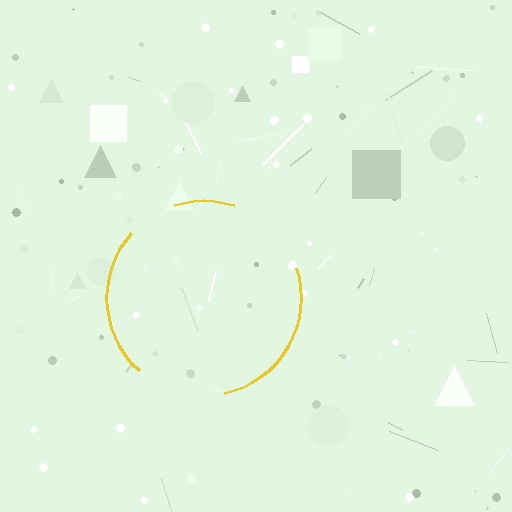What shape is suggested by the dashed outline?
The dashed outline suggests a circle.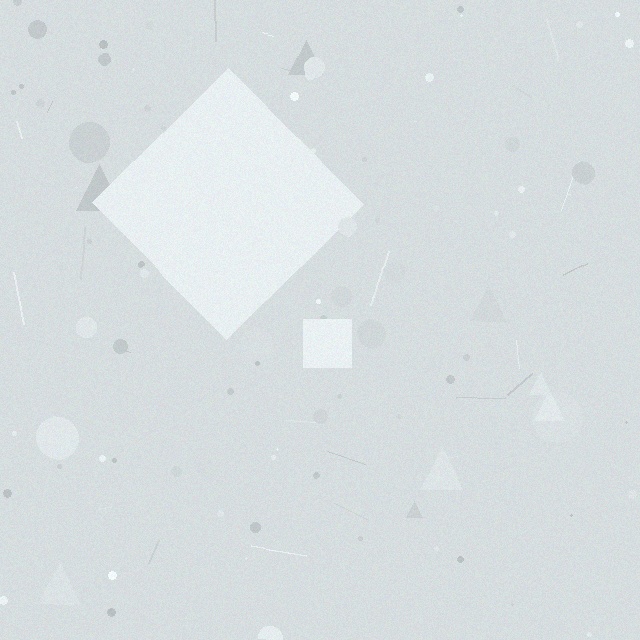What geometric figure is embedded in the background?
A diamond is embedded in the background.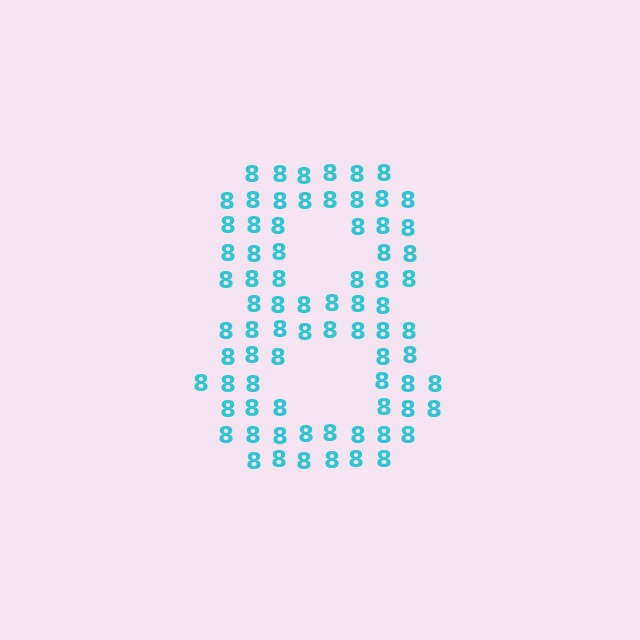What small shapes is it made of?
It is made of small digit 8's.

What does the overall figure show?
The overall figure shows the digit 8.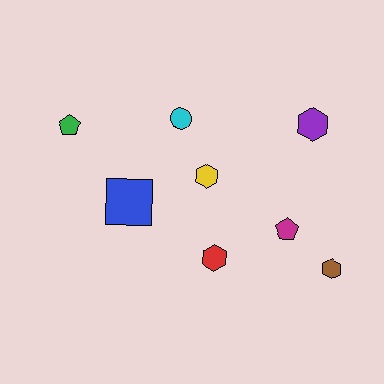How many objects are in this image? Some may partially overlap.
There are 8 objects.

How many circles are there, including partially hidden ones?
There is 1 circle.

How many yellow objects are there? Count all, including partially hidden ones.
There is 1 yellow object.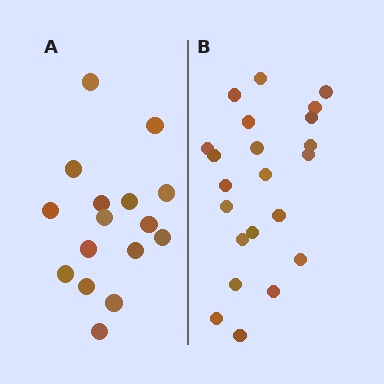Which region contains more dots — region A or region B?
Region B (the right region) has more dots.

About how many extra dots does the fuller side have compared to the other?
Region B has about 6 more dots than region A.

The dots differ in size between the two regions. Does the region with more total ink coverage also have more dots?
No. Region A has more total ink coverage because its dots are larger, but region B actually contains more individual dots. Total area can be misleading — the number of items is what matters here.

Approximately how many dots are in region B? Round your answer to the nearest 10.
About 20 dots. (The exact count is 22, which rounds to 20.)